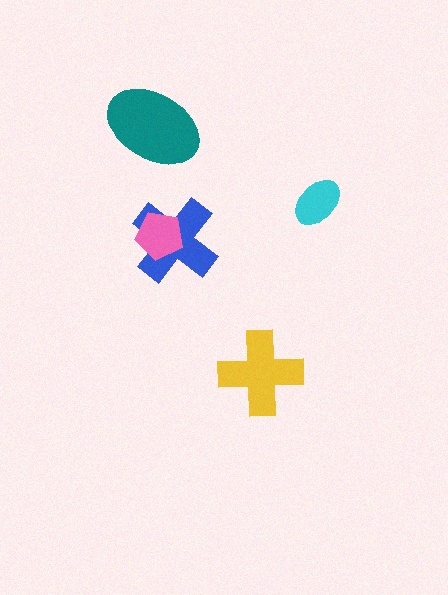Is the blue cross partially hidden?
Yes, it is partially covered by another shape.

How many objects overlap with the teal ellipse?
0 objects overlap with the teal ellipse.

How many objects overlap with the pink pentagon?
1 object overlaps with the pink pentagon.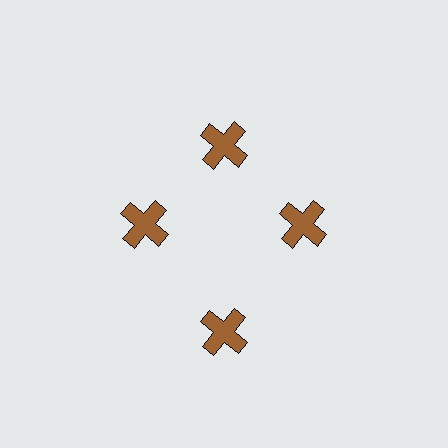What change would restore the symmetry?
The symmetry would be restored by moving it inward, back onto the ring so that all 4 crosses sit at equal angles and equal distance from the center.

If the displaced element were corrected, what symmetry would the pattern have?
It would have 4-fold rotational symmetry — the pattern would map onto itself every 90 degrees.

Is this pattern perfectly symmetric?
No. The 4 brown crosses are arranged in a ring, but one element near the 6 o'clock position is pushed outward from the center, breaking the 4-fold rotational symmetry.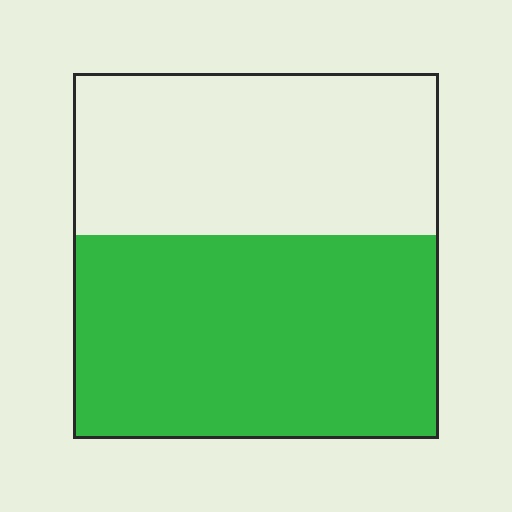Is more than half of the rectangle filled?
Yes.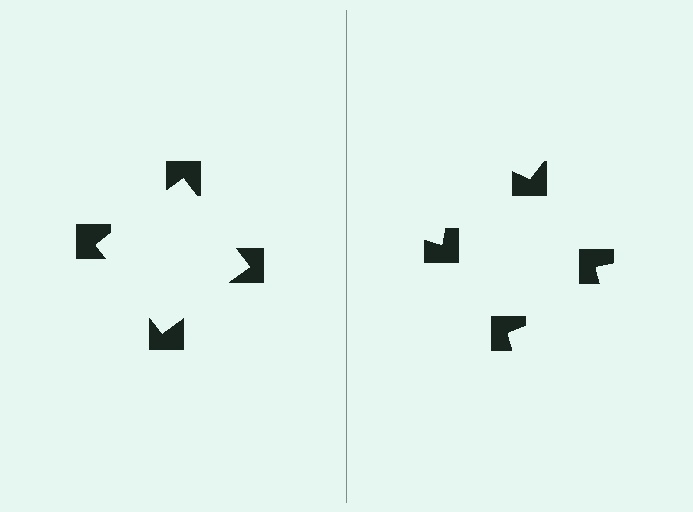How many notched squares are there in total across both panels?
8 — 4 on each side.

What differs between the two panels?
The notched squares are positioned identically on both sides; only the wedge orientations differ. On the left they align to a square; on the right they are misaligned.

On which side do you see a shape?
An illusory square appears on the left side. On the right side the wedge cuts are rotated, so no coherent shape forms.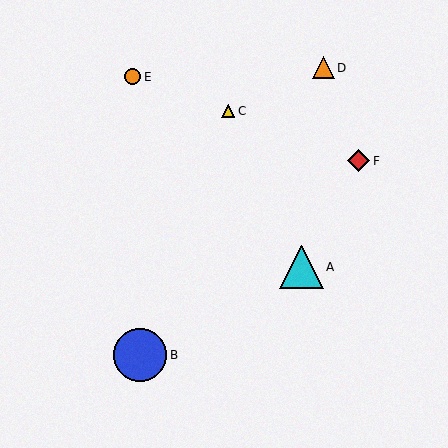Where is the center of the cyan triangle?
The center of the cyan triangle is at (301, 267).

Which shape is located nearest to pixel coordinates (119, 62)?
The orange circle (labeled E) at (133, 77) is nearest to that location.